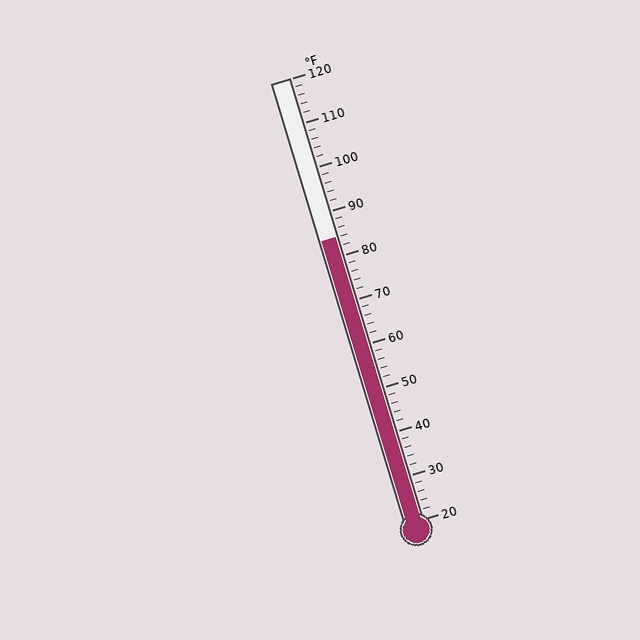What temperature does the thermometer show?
The thermometer shows approximately 84°F.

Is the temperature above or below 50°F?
The temperature is above 50°F.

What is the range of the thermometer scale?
The thermometer scale ranges from 20°F to 120°F.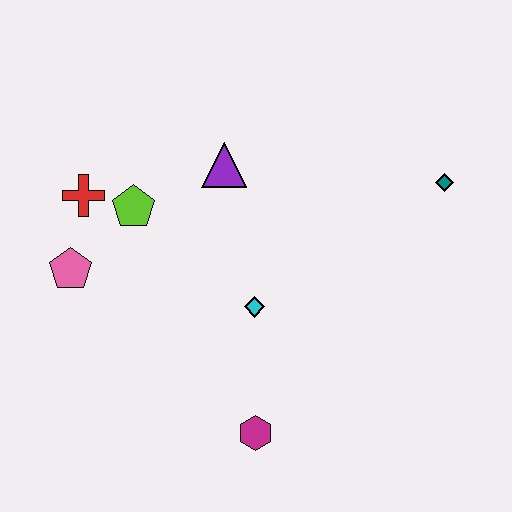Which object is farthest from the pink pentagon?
The teal diamond is farthest from the pink pentagon.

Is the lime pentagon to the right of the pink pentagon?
Yes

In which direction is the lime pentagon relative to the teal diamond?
The lime pentagon is to the left of the teal diamond.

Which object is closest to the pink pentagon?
The red cross is closest to the pink pentagon.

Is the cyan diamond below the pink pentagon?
Yes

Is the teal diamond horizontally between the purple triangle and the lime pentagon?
No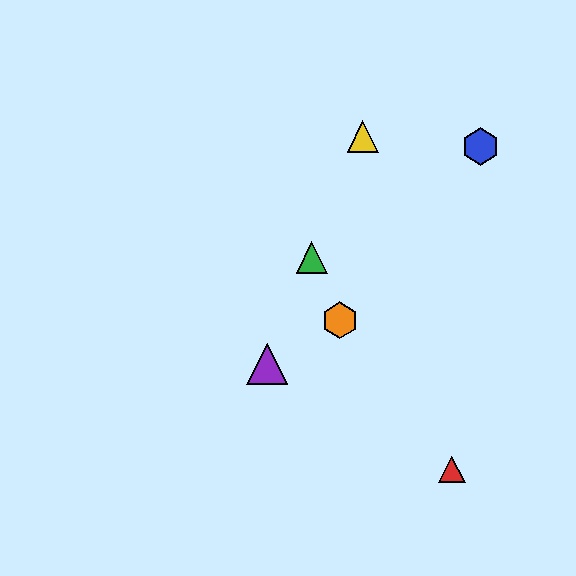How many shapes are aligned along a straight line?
3 shapes (the green triangle, the yellow triangle, the purple triangle) are aligned along a straight line.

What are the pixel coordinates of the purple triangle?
The purple triangle is at (267, 364).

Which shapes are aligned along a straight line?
The green triangle, the yellow triangle, the purple triangle are aligned along a straight line.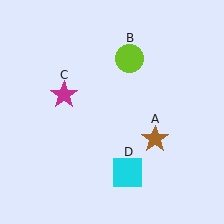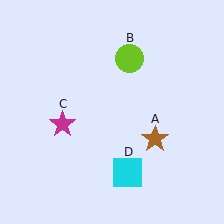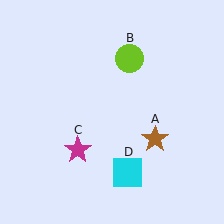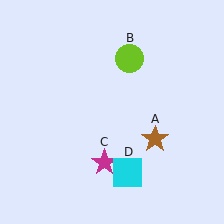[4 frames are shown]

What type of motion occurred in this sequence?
The magenta star (object C) rotated counterclockwise around the center of the scene.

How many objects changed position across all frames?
1 object changed position: magenta star (object C).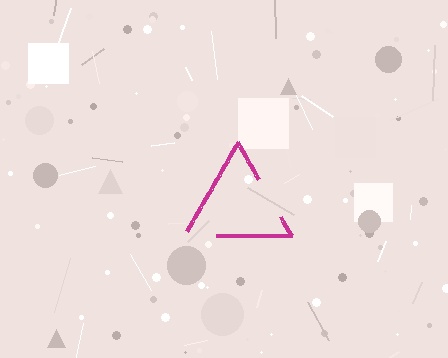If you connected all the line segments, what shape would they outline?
They would outline a triangle.